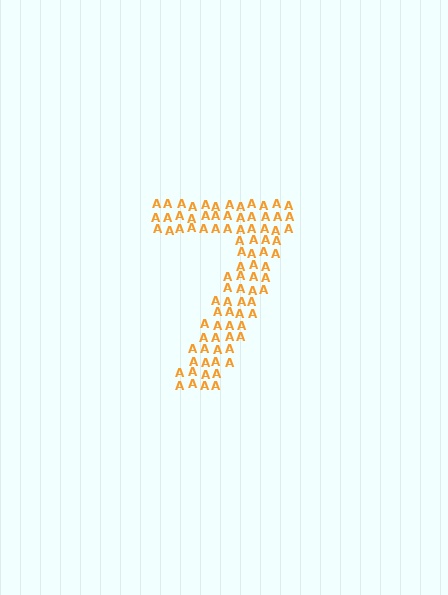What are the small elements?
The small elements are letter A's.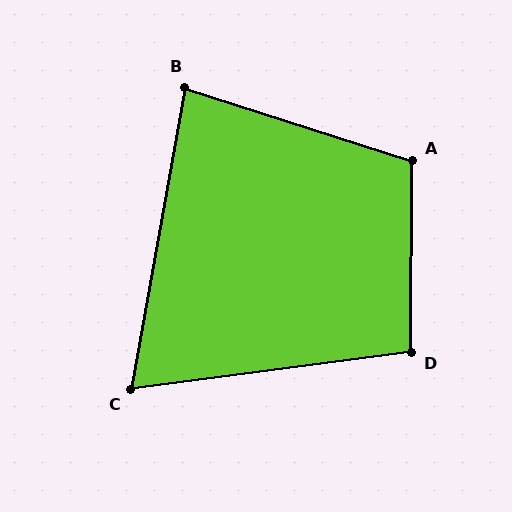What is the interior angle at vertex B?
Approximately 82 degrees (acute).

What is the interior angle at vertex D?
Approximately 98 degrees (obtuse).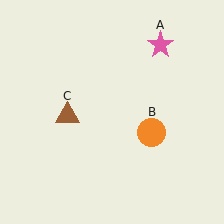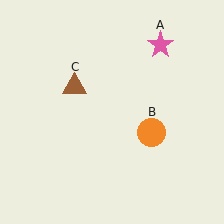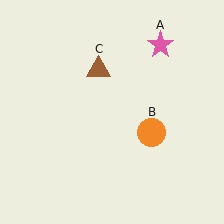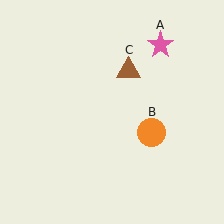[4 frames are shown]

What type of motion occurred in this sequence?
The brown triangle (object C) rotated clockwise around the center of the scene.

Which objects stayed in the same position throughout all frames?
Pink star (object A) and orange circle (object B) remained stationary.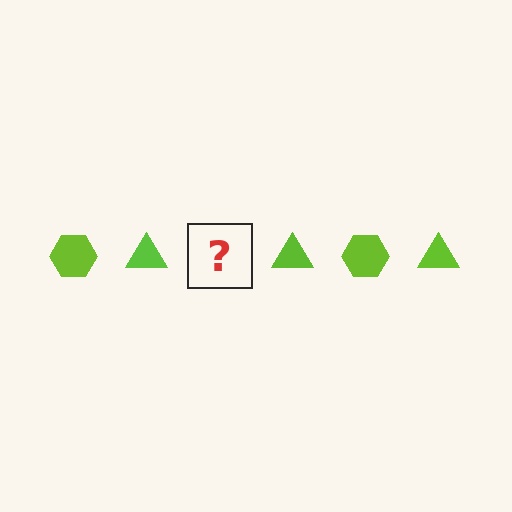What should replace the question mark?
The question mark should be replaced with a lime hexagon.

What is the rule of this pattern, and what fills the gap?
The rule is that the pattern cycles through hexagon, triangle shapes in lime. The gap should be filled with a lime hexagon.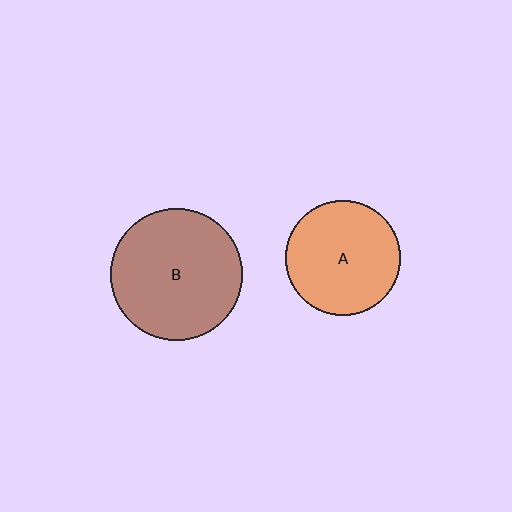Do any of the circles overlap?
No, none of the circles overlap.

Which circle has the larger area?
Circle B (brown).